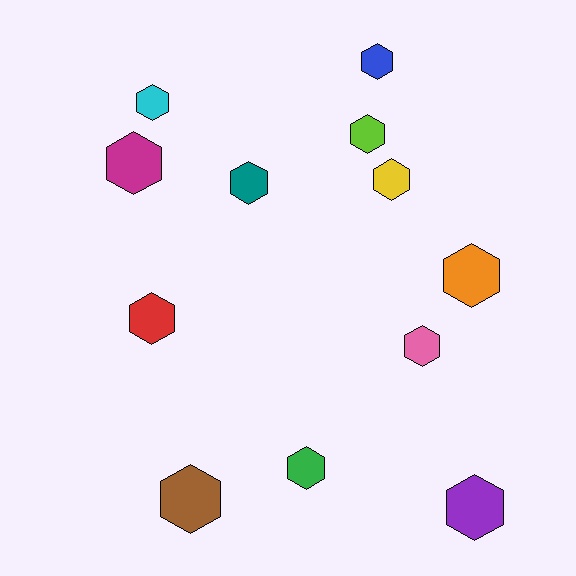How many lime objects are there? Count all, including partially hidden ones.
There is 1 lime object.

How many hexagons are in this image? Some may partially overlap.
There are 12 hexagons.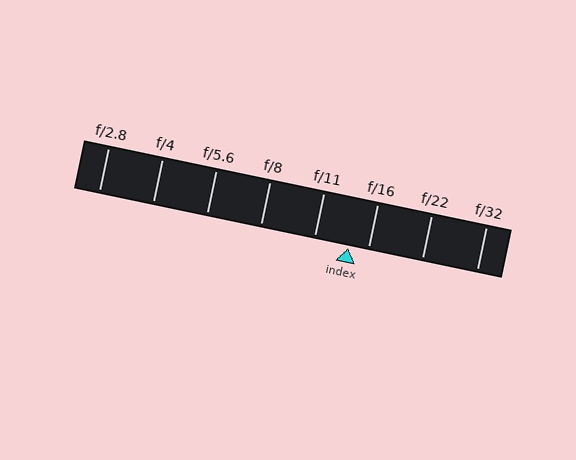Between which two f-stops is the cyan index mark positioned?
The index mark is between f/11 and f/16.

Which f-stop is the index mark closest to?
The index mark is closest to f/16.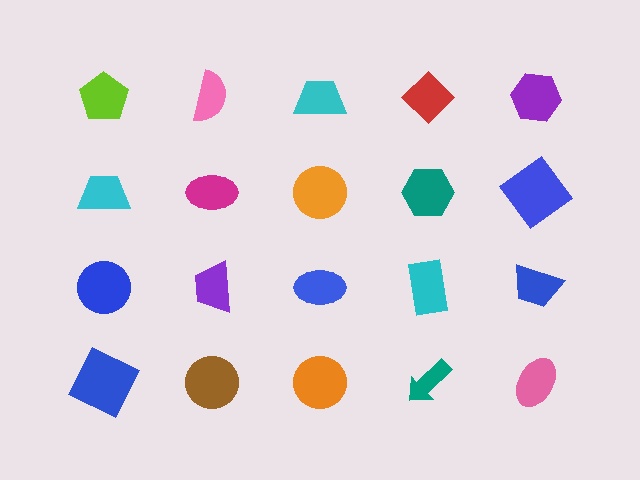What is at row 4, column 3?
An orange circle.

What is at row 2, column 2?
A magenta ellipse.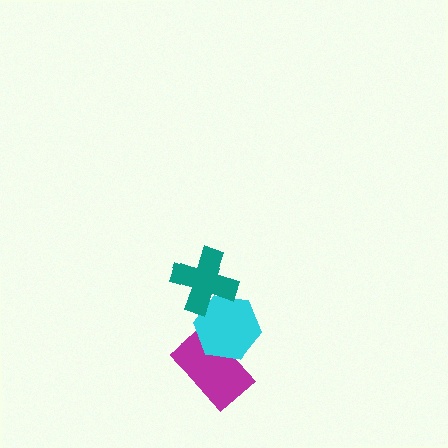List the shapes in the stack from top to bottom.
From top to bottom: the teal cross, the cyan hexagon, the magenta rectangle.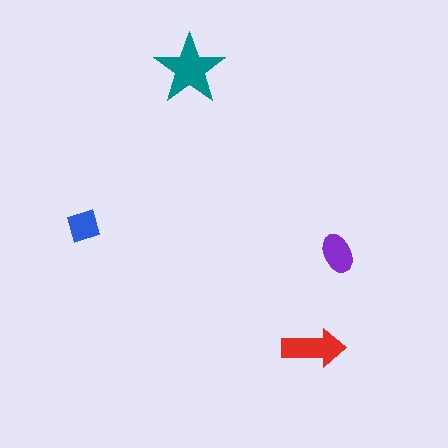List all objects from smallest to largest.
The blue square, the purple ellipse, the red arrow, the teal star.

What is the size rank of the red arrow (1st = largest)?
2nd.